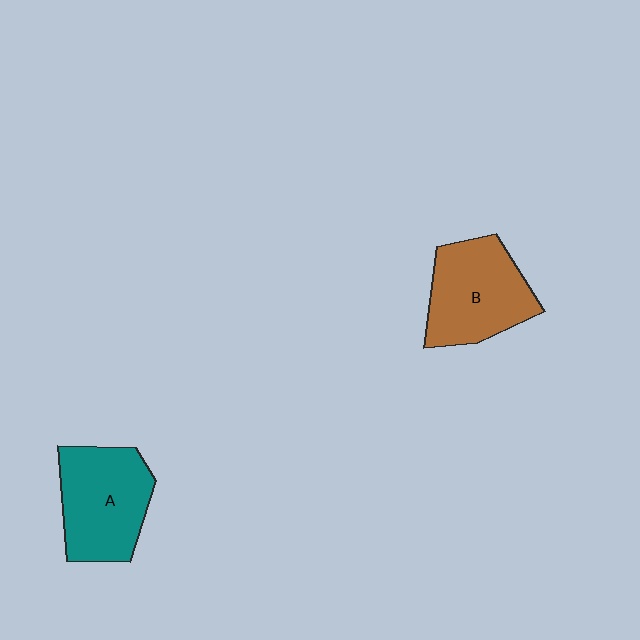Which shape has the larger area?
Shape A (teal).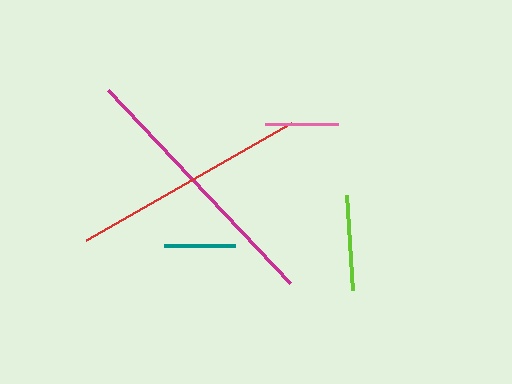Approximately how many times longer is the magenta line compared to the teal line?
The magenta line is approximately 3.7 times the length of the teal line.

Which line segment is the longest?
The magenta line is the longest at approximately 265 pixels.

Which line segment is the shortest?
The teal line is the shortest at approximately 71 pixels.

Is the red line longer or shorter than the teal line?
The red line is longer than the teal line.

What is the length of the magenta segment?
The magenta segment is approximately 265 pixels long.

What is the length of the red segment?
The red segment is approximately 236 pixels long.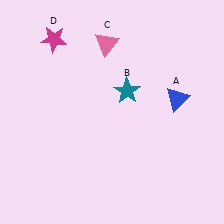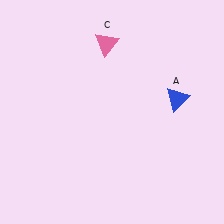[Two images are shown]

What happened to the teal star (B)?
The teal star (B) was removed in Image 2. It was in the top-right area of Image 1.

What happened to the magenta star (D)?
The magenta star (D) was removed in Image 2. It was in the top-left area of Image 1.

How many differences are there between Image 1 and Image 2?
There are 2 differences between the two images.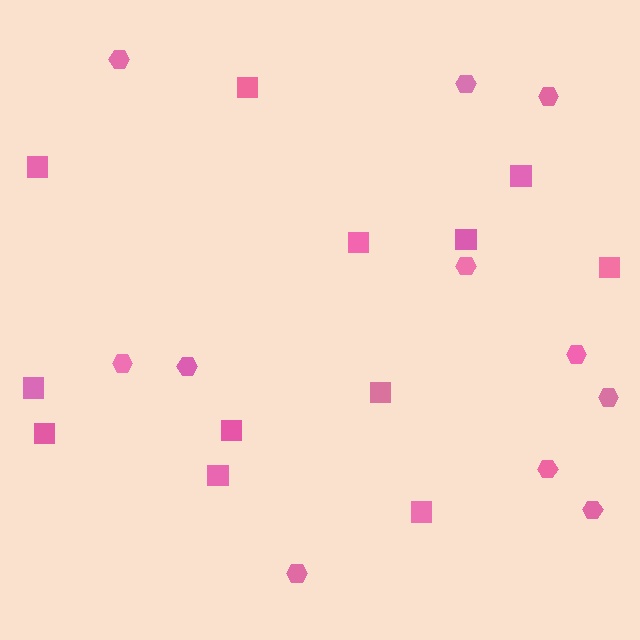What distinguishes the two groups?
There are 2 groups: one group of squares (12) and one group of hexagons (11).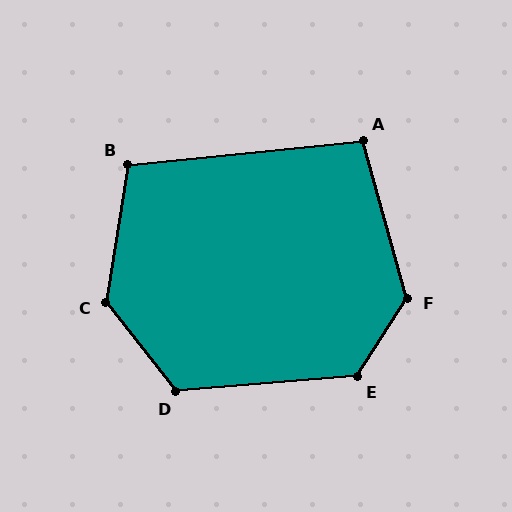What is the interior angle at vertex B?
Approximately 105 degrees (obtuse).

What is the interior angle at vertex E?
Approximately 127 degrees (obtuse).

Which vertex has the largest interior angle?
C, at approximately 133 degrees.